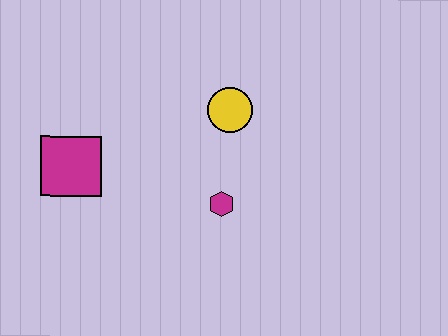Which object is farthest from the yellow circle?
The magenta square is farthest from the yellow circle.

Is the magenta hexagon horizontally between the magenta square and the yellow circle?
Yes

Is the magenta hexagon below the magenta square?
Yes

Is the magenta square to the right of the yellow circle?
No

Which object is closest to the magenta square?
The magenta hexagon is closest to the magenta square.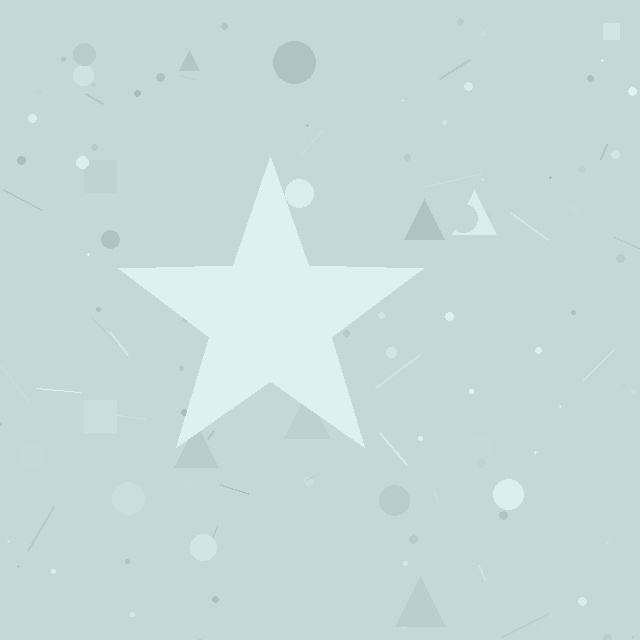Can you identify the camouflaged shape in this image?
The camouflaged shape is a star.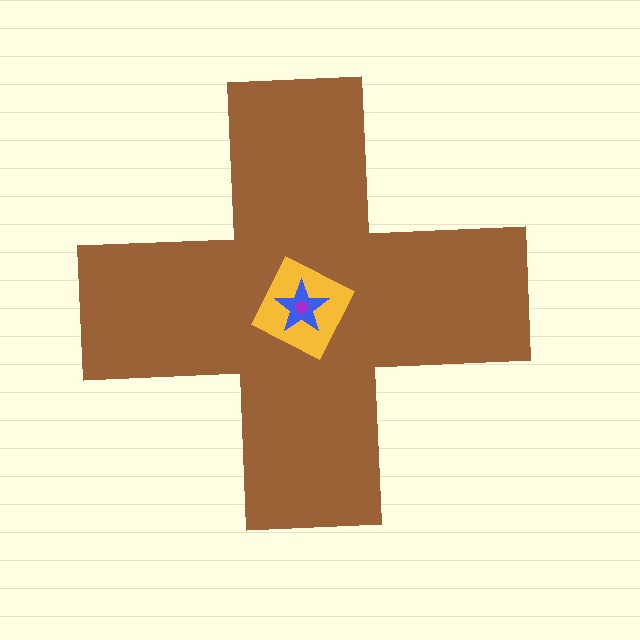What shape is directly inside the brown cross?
The yellow square.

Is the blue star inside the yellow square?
Yes.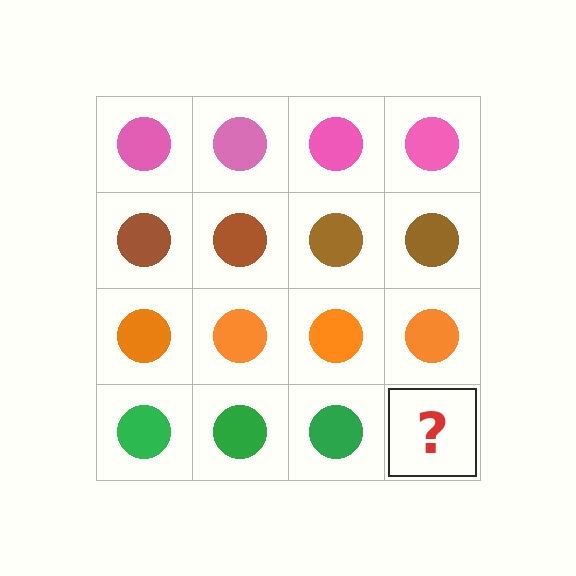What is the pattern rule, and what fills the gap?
The rule is that each row has a consistent color. The gap should be filled with a green circle.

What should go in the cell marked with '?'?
The missing cell should contain a green circle.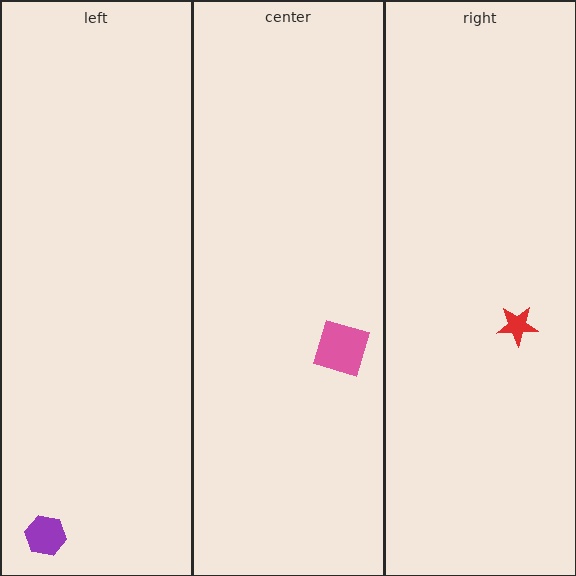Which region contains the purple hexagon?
The left region.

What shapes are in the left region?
The purple hexagon.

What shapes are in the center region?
The pink diamond.